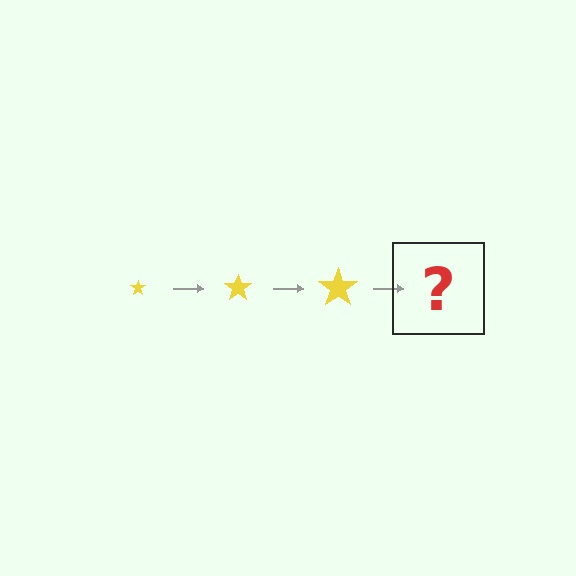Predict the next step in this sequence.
The next step is a yellow star, larger than the previous one.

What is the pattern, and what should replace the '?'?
The pattern is that the star gets progressively larger each step. The '?' should be a yellow star, larger than the previous one.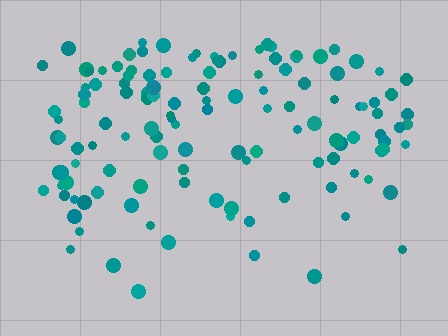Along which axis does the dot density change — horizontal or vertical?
Vertical.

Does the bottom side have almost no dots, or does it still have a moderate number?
Still a moderate number, just noticeably fewer than the top.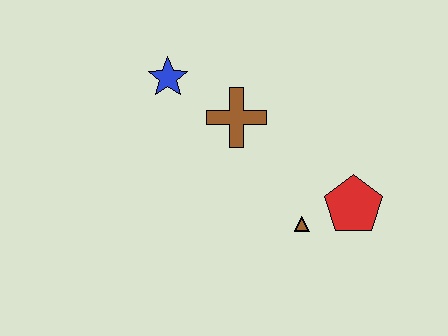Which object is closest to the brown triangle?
The red pentagon is closest to the brown triangle.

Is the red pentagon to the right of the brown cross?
Yes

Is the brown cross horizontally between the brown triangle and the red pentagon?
No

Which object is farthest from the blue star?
The red pentagon is farthest from the blue star.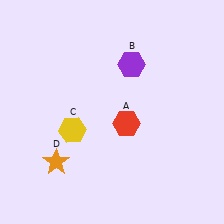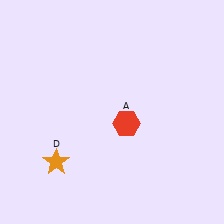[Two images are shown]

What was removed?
The purple hexagon (B), the yellow hexagon (C) were removed in Image 2.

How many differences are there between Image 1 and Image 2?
There are 2 differences between the two images.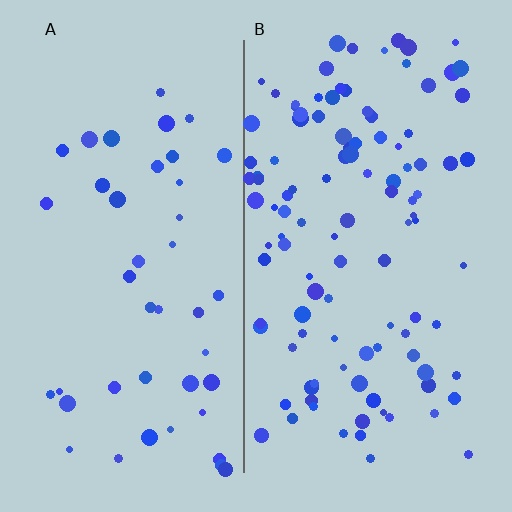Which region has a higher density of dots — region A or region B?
B (the right).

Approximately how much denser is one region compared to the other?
Approximately 2.6× — region B over region A.